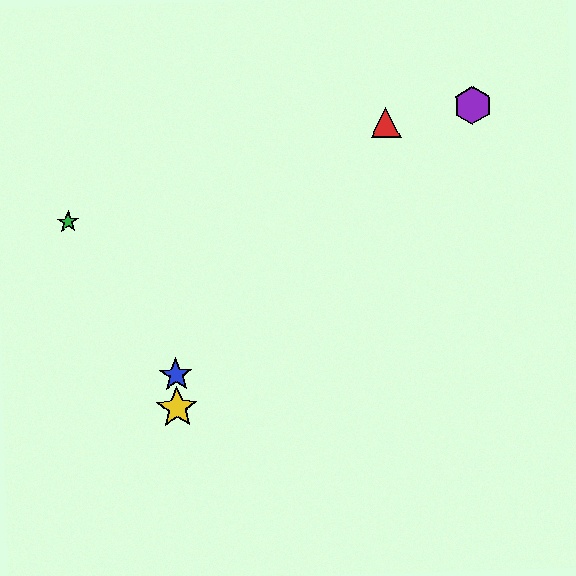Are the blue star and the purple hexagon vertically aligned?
No, the blue star is at x≈176 and the purple hexagon is at x≈473.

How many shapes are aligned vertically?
2 shapes (the blue star, the yellow star) are aligned vertically.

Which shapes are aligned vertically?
The blue star, the yellow star are aligned vertically.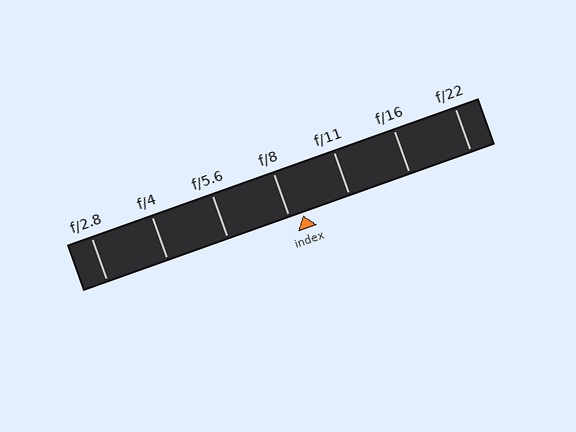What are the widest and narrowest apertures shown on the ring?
The widest aperture shown is f/2.8 and the narrowest is f/22.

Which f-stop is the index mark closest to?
The index mark is closest to f/8.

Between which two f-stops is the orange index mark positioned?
The index mark is between f/8 and f/11.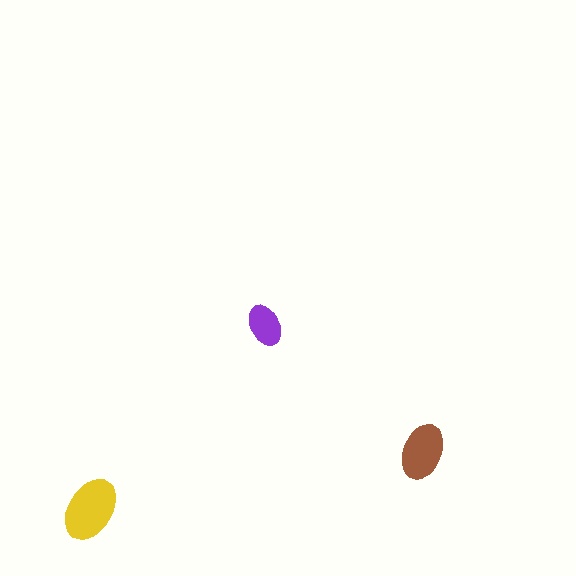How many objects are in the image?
There are 3 objects in the image.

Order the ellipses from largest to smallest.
the yellow one, the brown one, the purple one.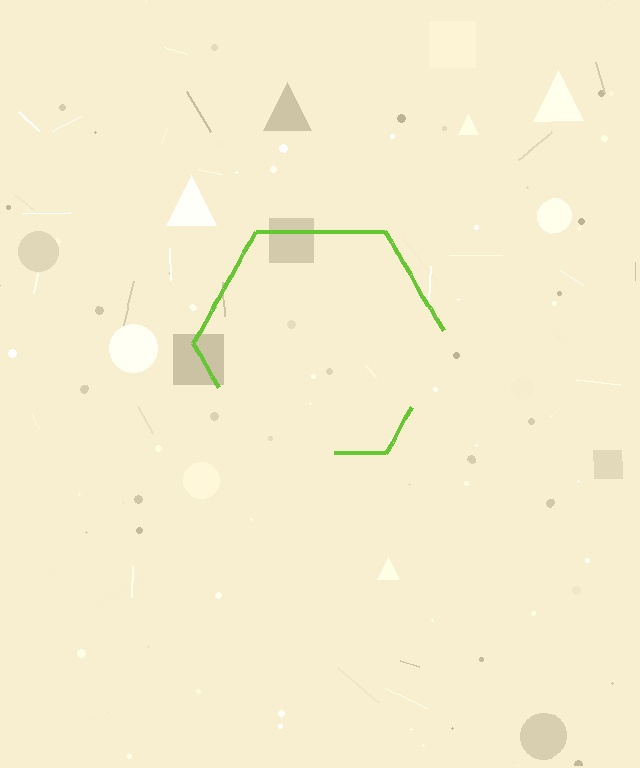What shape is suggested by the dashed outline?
The dashed outline suggests a hexagon.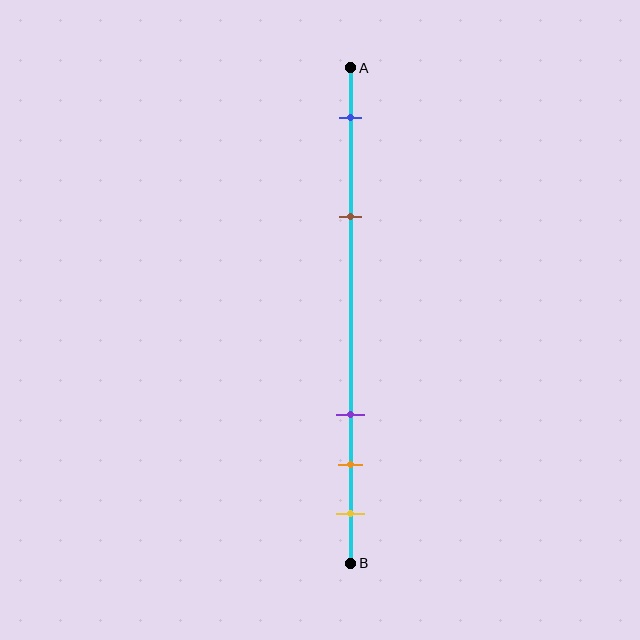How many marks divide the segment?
There are 5 marks dividing the segment.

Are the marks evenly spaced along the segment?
No, the marks are not evenly spaced.